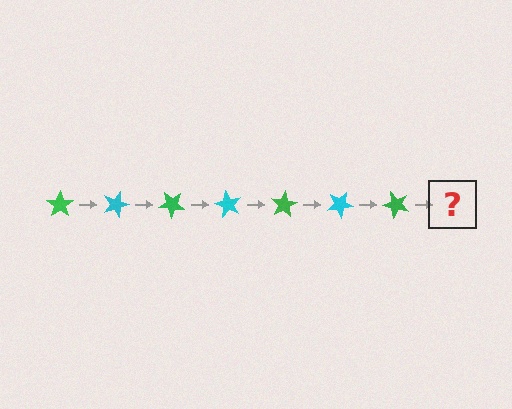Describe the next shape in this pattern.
It should be a cyan star, rotated 140 degrees from the start.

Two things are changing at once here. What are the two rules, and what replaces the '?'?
The two rules are that it rotates 20 degrees each step and the color cycles through green and cyan. The '?' should be a cyan star, rotated 140 degrees from the start.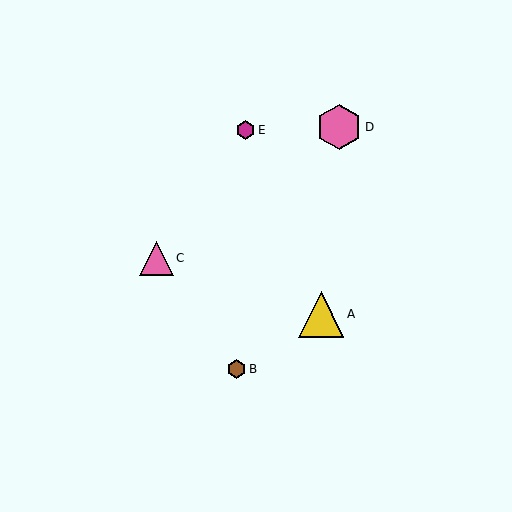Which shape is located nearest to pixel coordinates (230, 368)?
The brown hexagon (labeled B) at (236, 369) is nearest to that location.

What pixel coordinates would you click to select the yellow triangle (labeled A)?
Click at (321, 314) to select the yellow triangle A.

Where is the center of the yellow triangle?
The center of the yellow triangle is at (321, 314).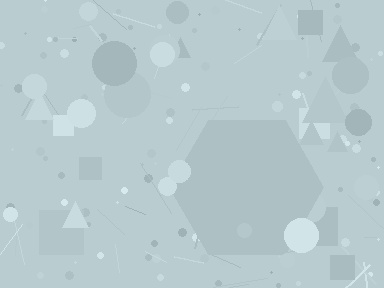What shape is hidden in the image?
A hexagon is hidden in the image.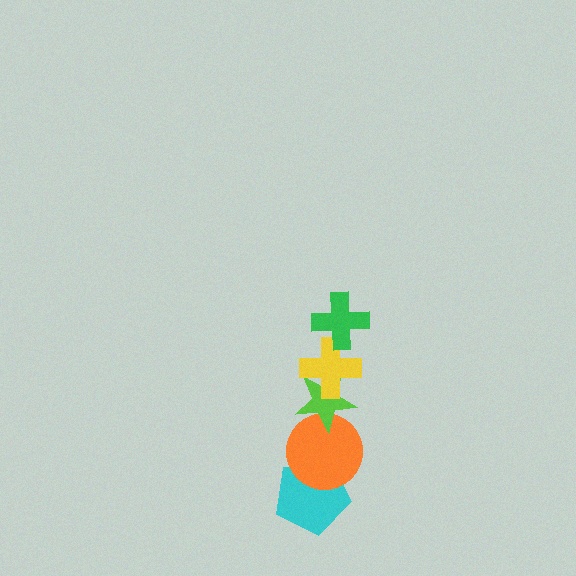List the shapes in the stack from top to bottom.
From top to bottom: the green cross, the yellow cross, the lime star, the orange circle, the cyan pentagon.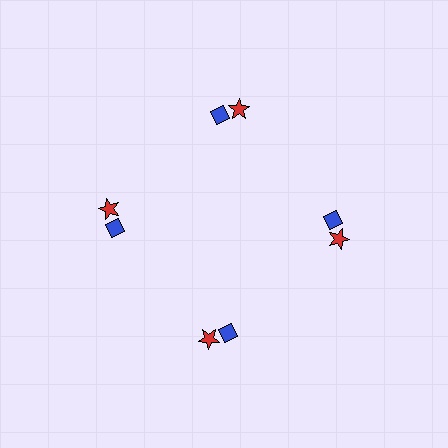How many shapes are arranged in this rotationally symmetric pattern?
There are 8 shapes, arranged in 4 groups of 2.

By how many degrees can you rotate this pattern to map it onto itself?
The pattern maps onto itself every 90 degrees of rotation.